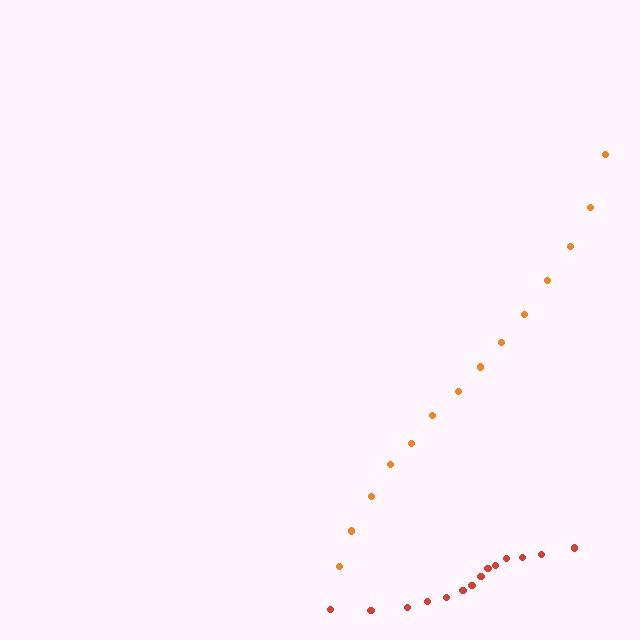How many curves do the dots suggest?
There are 2 distinct paths.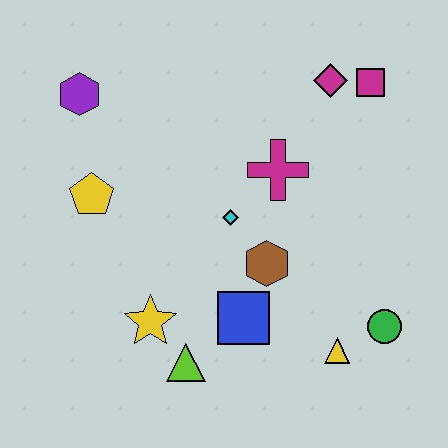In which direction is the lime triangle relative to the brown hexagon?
The lime triangle is below the brown hexagon.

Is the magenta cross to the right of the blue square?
Yes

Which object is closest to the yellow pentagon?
The purple hexagon is closest to the yellow pentagon.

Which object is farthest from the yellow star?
The magenta square is farthest from the yellow star.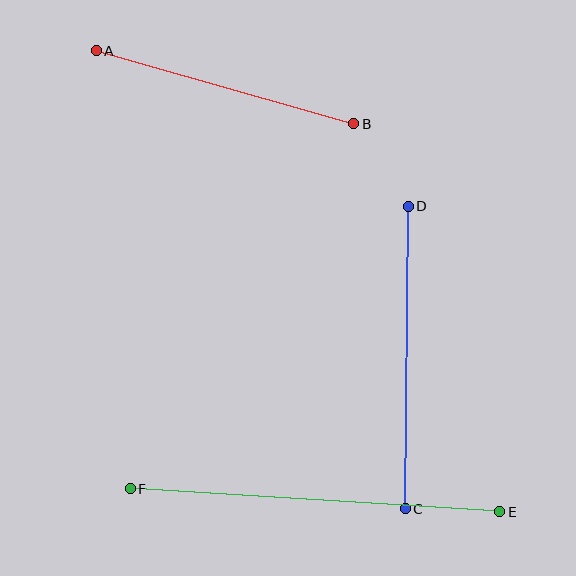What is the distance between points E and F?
The distance is approximately 371 pixels.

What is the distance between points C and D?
The distance is approximately 302 pixels.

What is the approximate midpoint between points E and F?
The midpoint is at approximately (315, 500) pixels.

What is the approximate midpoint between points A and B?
The midpoint is at approximately (225, 87) pixels.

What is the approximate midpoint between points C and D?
The midpoint is at approximately (407, 357) pixels.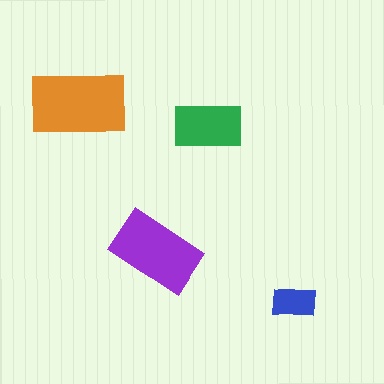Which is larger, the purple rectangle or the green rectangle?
The purple one.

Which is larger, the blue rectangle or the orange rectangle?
The orange one.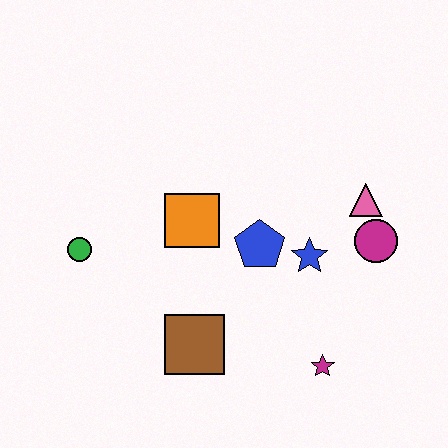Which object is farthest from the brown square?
The pink triangle is farthest from the brown square.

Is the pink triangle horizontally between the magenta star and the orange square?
No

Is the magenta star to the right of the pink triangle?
No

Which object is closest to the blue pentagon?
The blue star is closest to the blue pentagon.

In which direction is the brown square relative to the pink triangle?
The brown square is to the left of the pink triangle.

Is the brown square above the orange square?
No